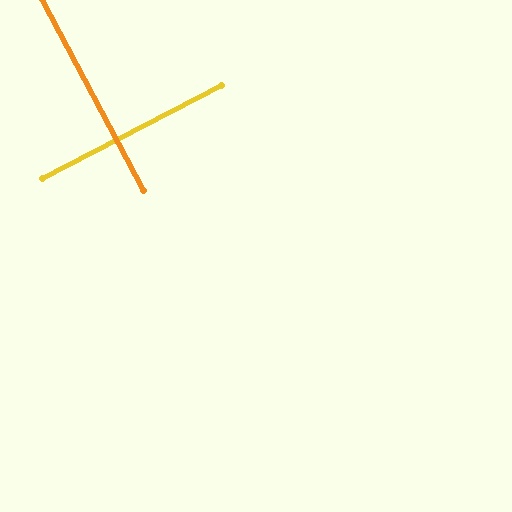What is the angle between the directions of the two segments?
Approximately 90 degrees.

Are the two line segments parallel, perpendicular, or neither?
Perpendicular — they meet at approximately 90°.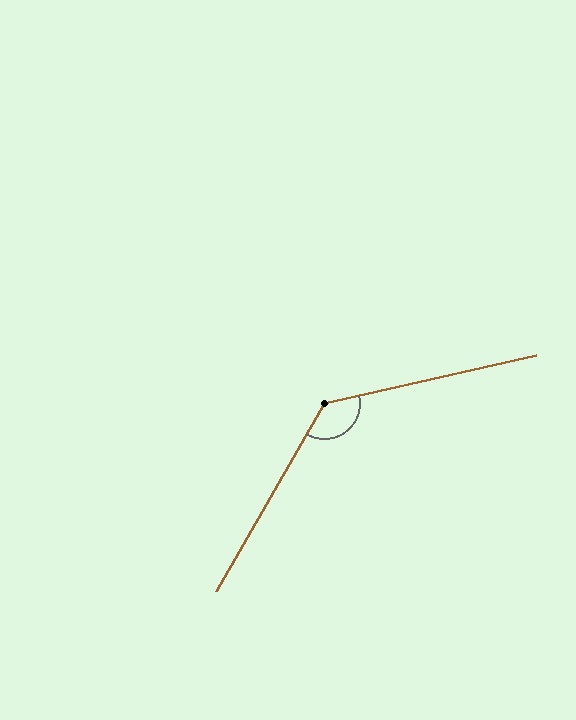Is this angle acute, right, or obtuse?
It is obtuse.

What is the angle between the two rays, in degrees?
Approximately 132 degrees.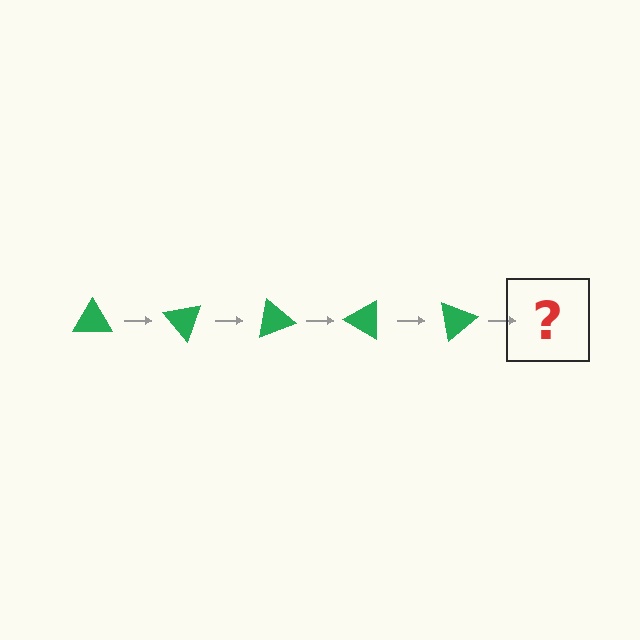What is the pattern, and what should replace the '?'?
The pattern is that the triangle rotates 50 degrees each step. The '?' should be a green triangle rotated 250 degrees.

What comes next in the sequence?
The next element should be a green triangle rotated 250 degrees.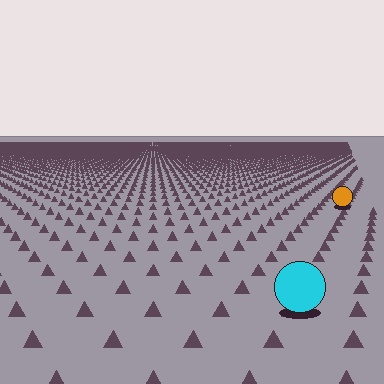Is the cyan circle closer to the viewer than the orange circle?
Yes. The cyan circle is closer — you can tell from the texture gradient: the ground texture is coarser near it.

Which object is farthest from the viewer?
The orange circle is farthest from the viewer. It appears smaller and the ground texture around it is denser.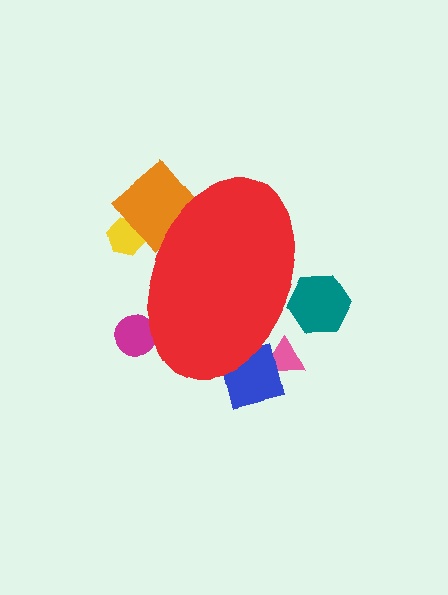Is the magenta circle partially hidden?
Yes, the magenta circle is partially hidden behind the red ellipse.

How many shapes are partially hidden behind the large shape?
6 shapes are partially hidden.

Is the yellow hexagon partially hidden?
Yes, the yellow hexagon is partially hidden behind the red ellipse.